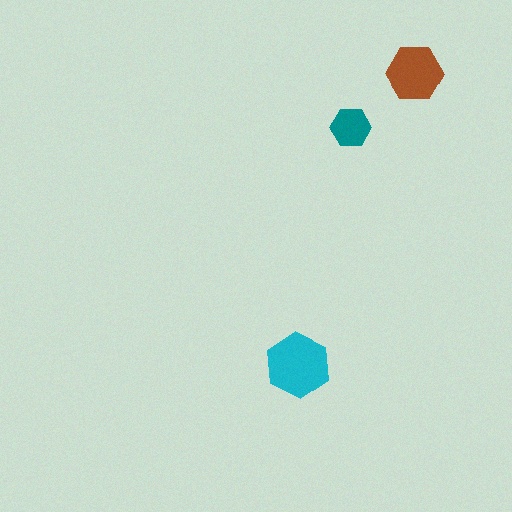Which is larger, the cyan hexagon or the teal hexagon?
The cyan one.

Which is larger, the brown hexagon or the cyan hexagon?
The cyan one.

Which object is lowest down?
The cyan hexagon is bottommost.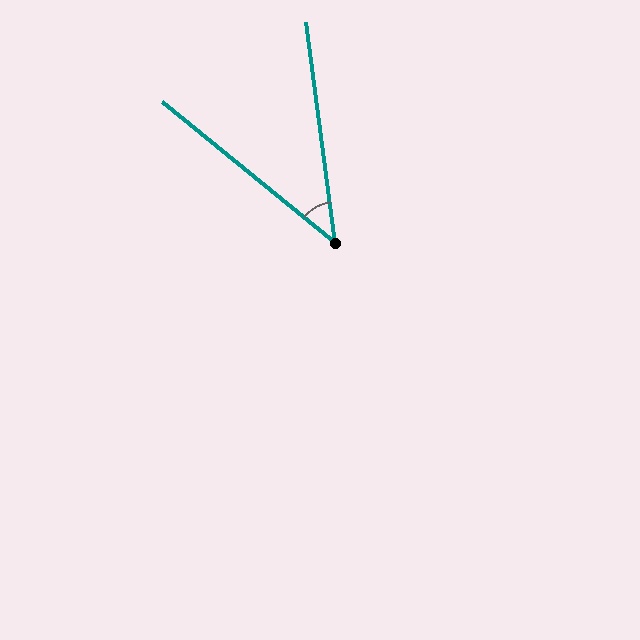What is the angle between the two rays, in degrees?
Approximately 43 degrees.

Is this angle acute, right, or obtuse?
It is acute.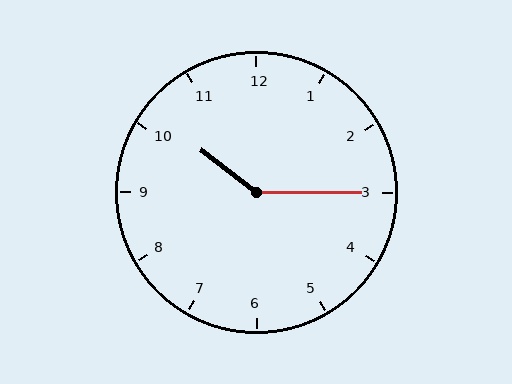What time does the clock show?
10:15.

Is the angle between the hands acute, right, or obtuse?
It is obtuse.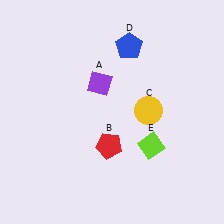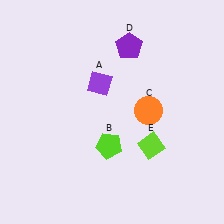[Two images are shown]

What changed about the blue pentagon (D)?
In Image 1, D is blue. In Image 2, it changed to purple.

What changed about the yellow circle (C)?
In Image 1, C is yellow. In Image 2, it changed to orange.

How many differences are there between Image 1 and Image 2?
There are 3 differences between the two images.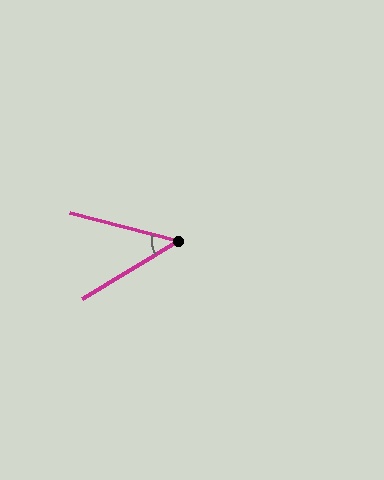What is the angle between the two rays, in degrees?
Approximately 46 degrees.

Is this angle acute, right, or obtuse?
It is acute.